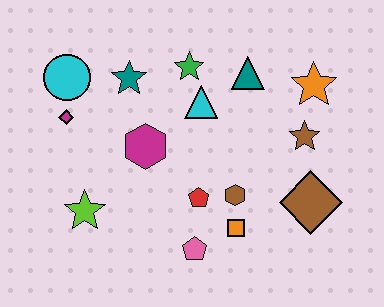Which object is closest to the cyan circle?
The magenta diamond is closest to the cyan circle.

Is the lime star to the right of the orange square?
No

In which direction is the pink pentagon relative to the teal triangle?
The pink pentagon is below the teal triangle.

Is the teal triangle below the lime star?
No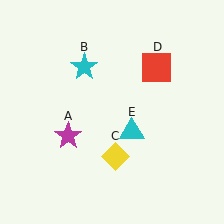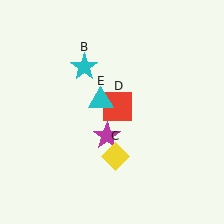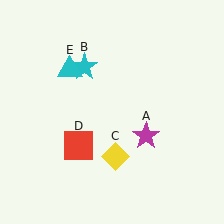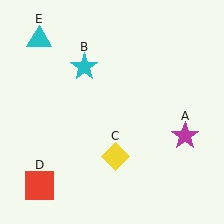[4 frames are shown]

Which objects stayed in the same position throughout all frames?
Cyan star (object B) and yellow diamond (object C) remained stationary.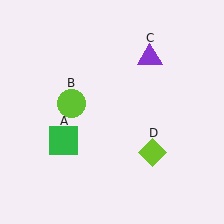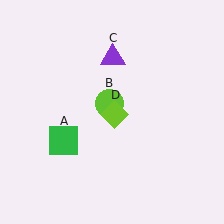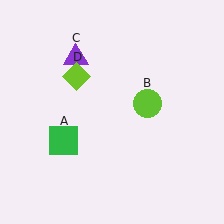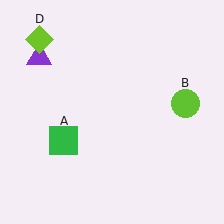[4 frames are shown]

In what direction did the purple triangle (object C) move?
The purple triangle (object C) moved left.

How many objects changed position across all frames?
3 objects changed position: lime circle (object B), purple triangle (object C), lime diamond (object D).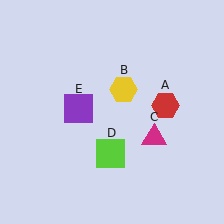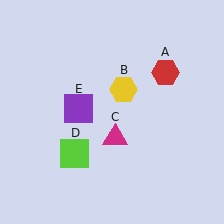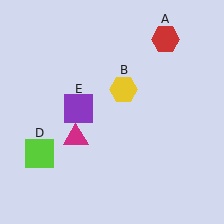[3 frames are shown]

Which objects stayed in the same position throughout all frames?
Yellow hexagon (object B) and purple square (object E) remained stationary.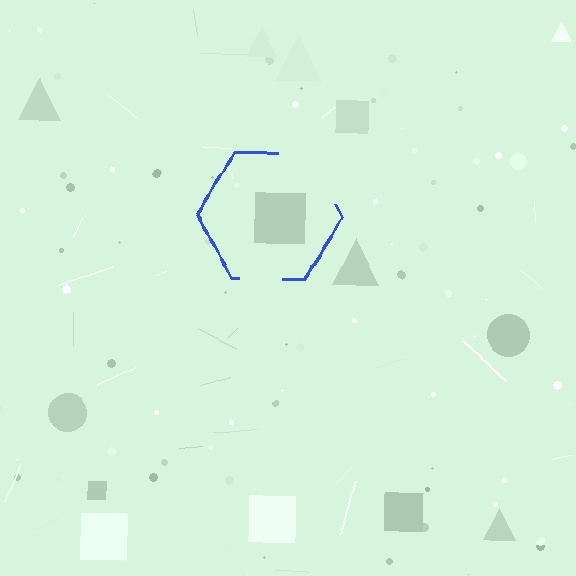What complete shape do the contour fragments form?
The contour fragments form a hexagon.